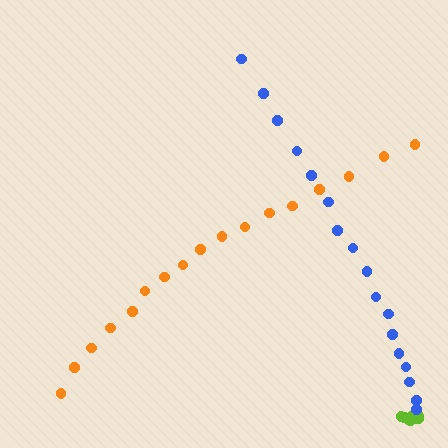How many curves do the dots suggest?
There are 3 distinct paths.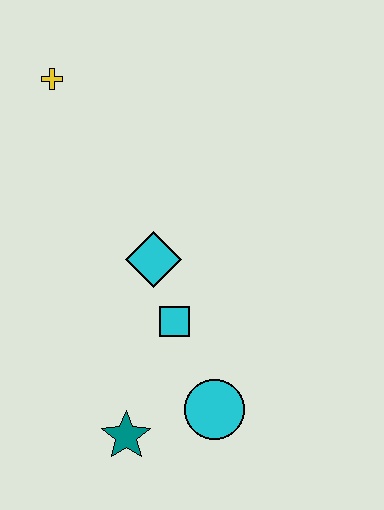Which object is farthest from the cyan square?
The yellow cross is farthest from the cyan square.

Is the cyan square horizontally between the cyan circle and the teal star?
Yes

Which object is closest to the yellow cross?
The cyan diamond is closest to the yellow cross.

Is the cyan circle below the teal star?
No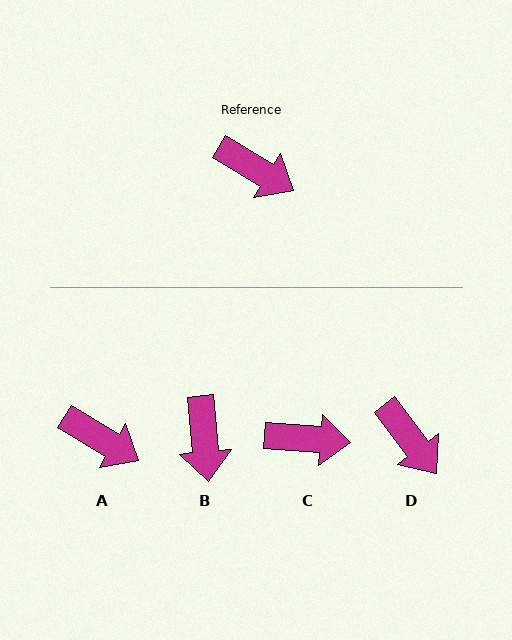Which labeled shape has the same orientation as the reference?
A.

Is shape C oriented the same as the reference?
No, it is off by about 26 degrees.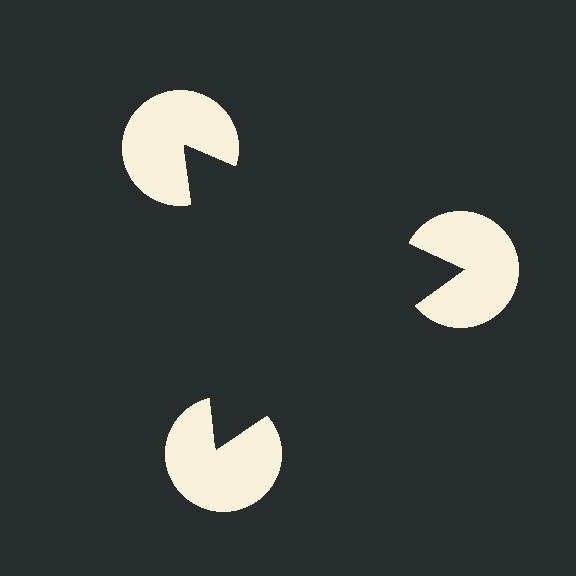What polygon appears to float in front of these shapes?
An illusory triangle — its edges are inferred from the aligned wedge cuts in the pac-man discs, not physically drawn.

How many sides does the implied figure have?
3 sides.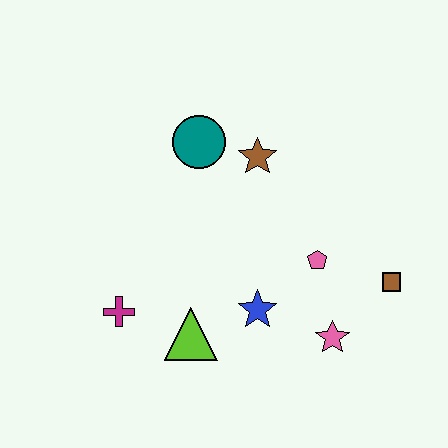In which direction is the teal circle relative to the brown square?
The teal circle is to the left of the brown square.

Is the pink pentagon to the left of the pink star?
Yes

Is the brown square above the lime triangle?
Yes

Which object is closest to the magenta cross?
The lime triangle is closest to the magenta cross.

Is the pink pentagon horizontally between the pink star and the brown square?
No